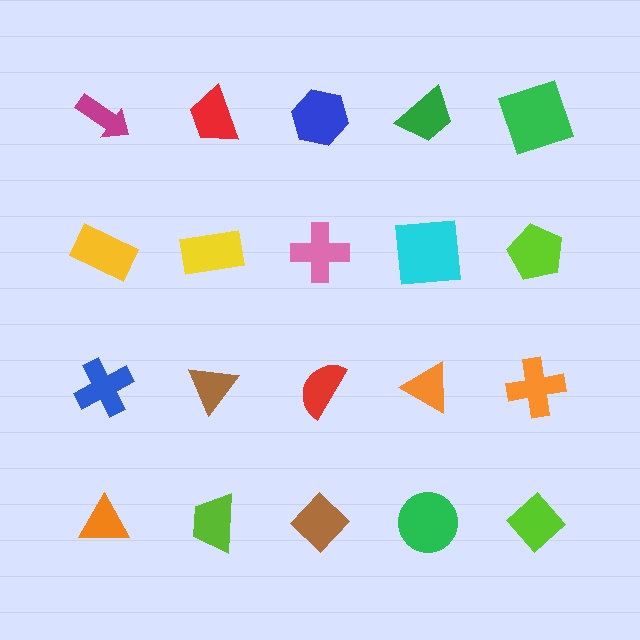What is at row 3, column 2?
A brown triangle.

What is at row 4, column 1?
An orange triangle.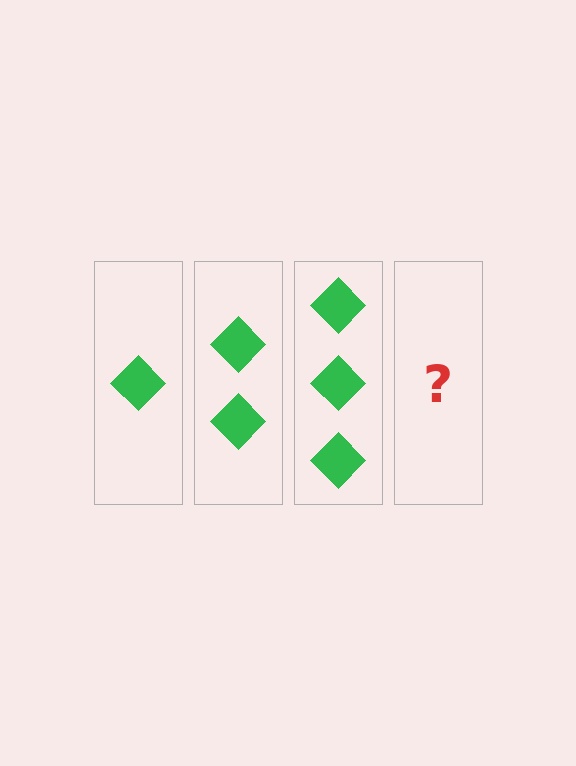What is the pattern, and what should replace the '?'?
The pattern is that each step adds one more diamond. The '?' should be 4 diamonds.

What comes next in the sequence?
The next element should be 4 diamonds.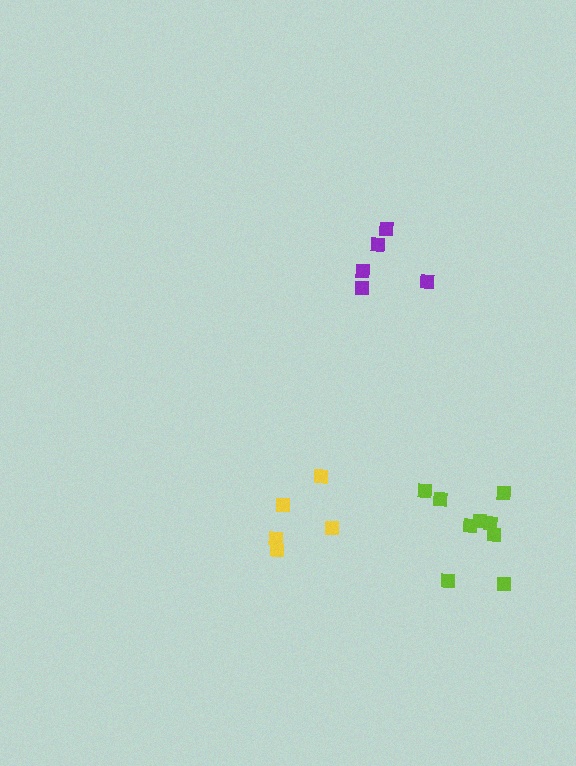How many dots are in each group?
Group 1: 5 dots, Group 2: 5 dots, Group 3: 9 dots (19 total).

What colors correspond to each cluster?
The clusters are colored: yellow, purple, lime.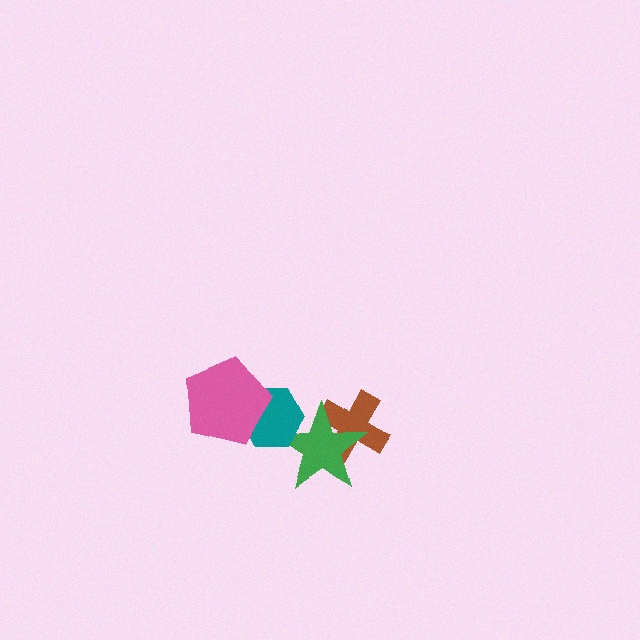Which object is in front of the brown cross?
The green star is in front of the brown cross.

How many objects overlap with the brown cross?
1 object overlaps with the brown cross.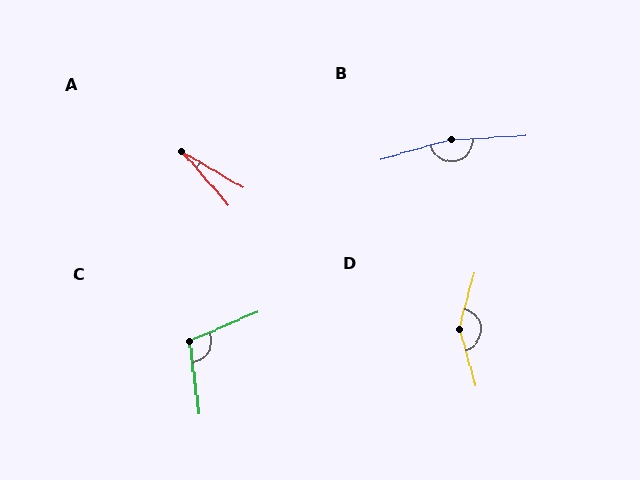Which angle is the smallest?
A, at approximately 18 degrees.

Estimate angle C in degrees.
Approximately 106 degrees.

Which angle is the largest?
B, at approximately 167 degrees.